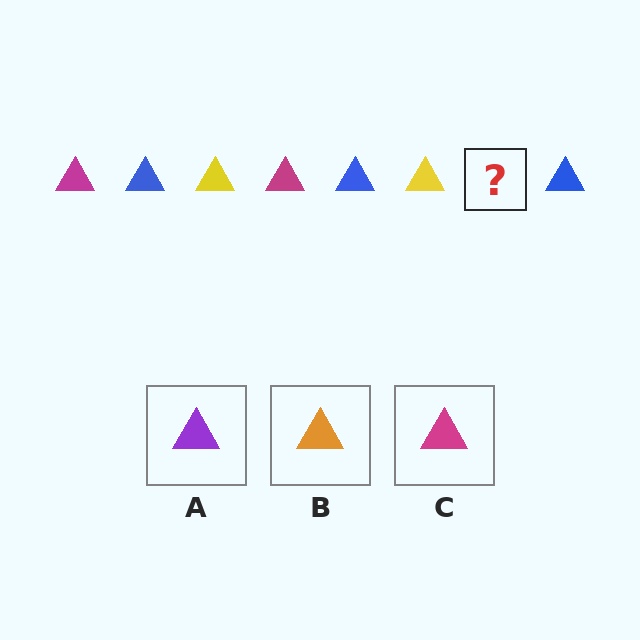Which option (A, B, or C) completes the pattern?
C.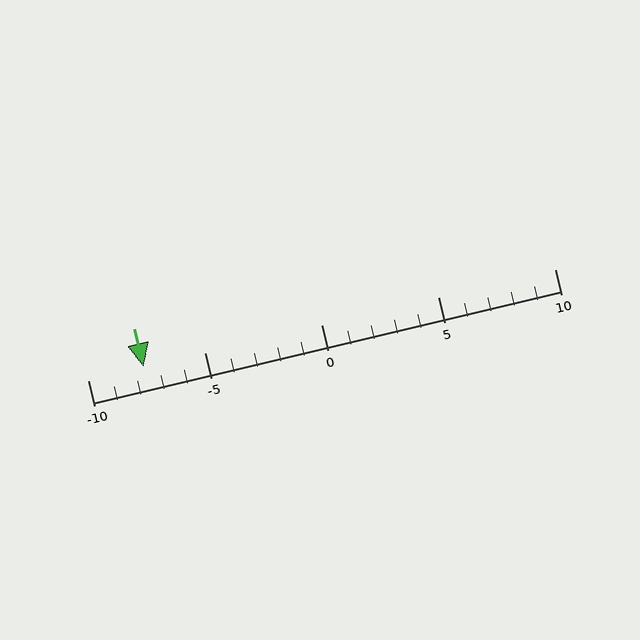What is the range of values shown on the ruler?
The ruler shows values from -10 to 10.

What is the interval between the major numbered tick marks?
The major tick marks are spaced 5 units apart.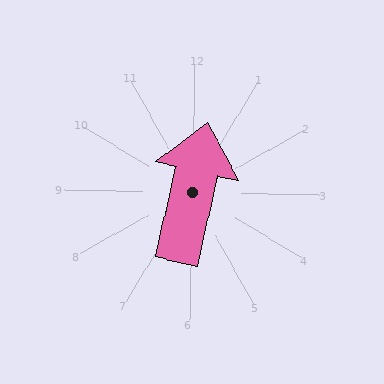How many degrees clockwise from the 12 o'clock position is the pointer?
Approximately 12 degrees.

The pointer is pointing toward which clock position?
Roughly 12 o'clock.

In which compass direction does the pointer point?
North.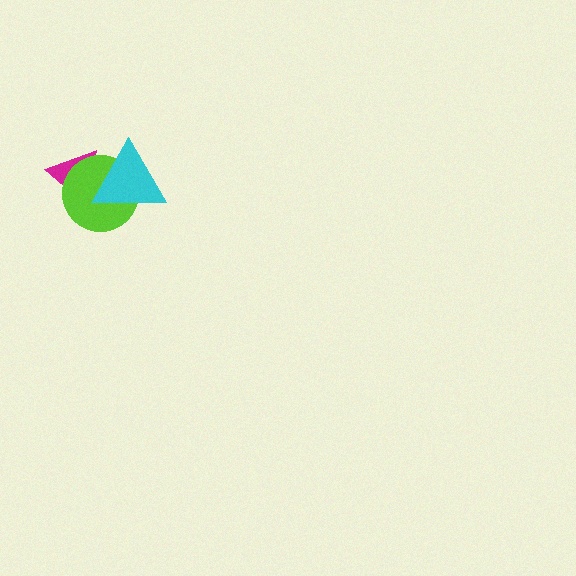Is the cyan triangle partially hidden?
No, no other shape covers it.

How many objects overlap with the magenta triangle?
2 objects overlap with the magenta triangle.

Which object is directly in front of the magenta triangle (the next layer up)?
The lime circle is directly in front of the magenta triangle.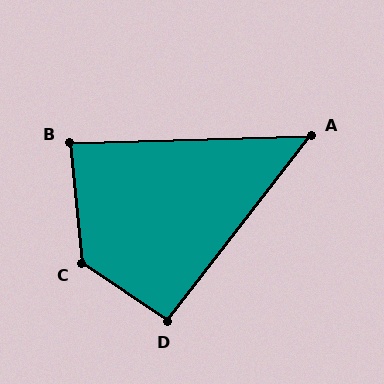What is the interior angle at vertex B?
Approximately 86 degrees (approximately right).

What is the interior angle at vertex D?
Approximately 94 degrees (approximately right).